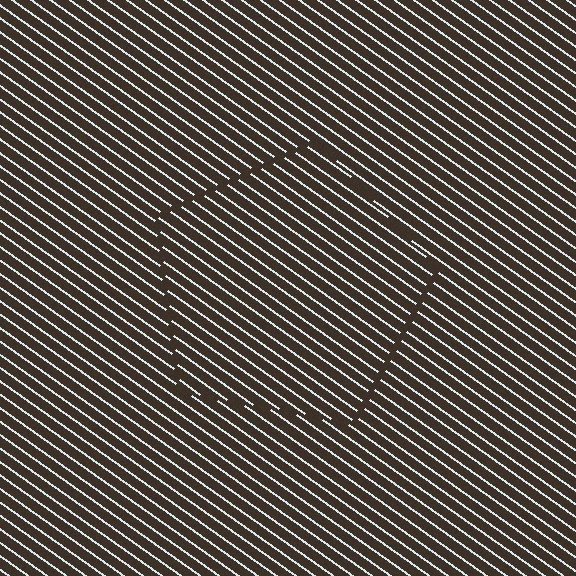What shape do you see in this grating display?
An illusory pentagon. The interior of the shape contains the same grating, shifted by half a period — the contour is defined by the phase discontinuity where line-ends from the inner and outer gratings abut.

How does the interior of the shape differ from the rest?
The interior of the shape contains the same grating, shifted by half a period — the contour is defined by the phase discontinuity where line-ends from the inner and outer gratings abut.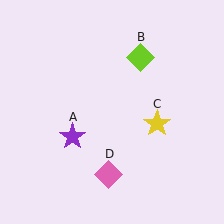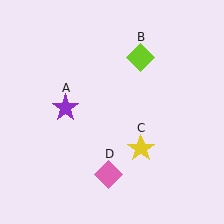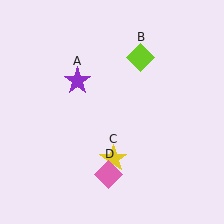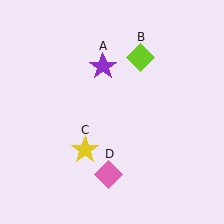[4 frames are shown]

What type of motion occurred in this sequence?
The purple star (object A), yellow star (object C) rotated clockwise around the center of the scene.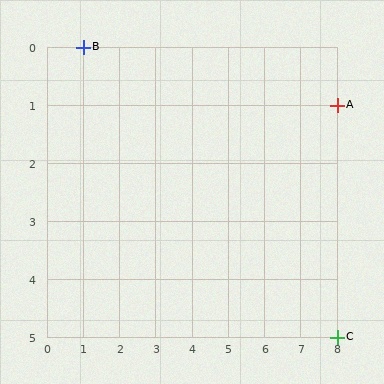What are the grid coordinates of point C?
Point C is at grid coordinates (8, 5).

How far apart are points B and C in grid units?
Points B and C are 7 columns and 5 rows apart (about 8.6 grid units diagonally).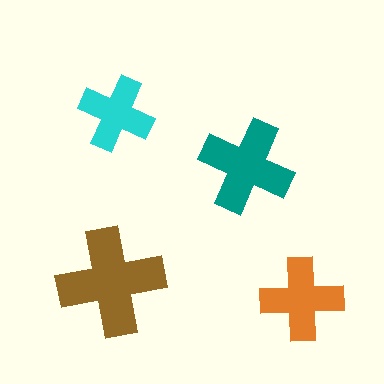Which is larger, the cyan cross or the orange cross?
The orange one.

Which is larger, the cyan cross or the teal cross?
The teal one.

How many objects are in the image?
There are 4 objects in the image.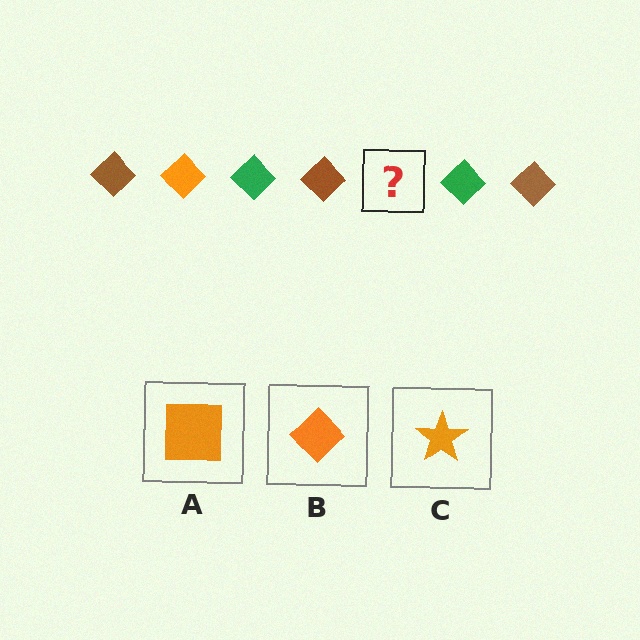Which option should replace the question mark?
Option B.